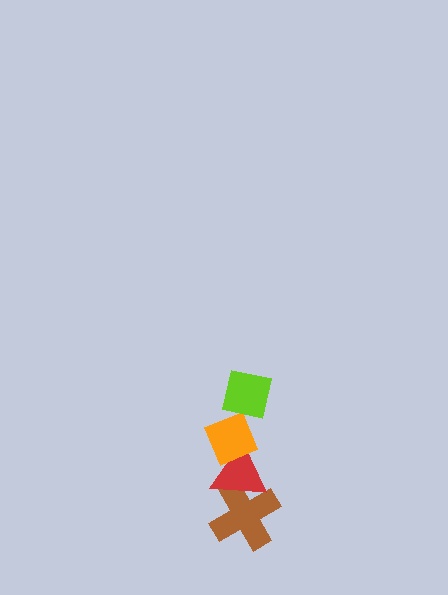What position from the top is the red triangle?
The red triangle is 3rd from the top.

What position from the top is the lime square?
The lime square is 1st from the top.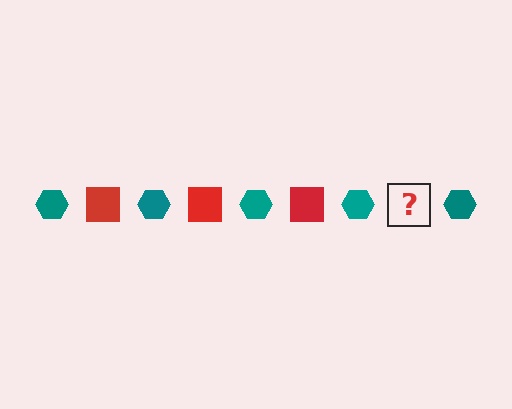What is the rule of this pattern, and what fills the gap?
The rule is that the pattern alternates between teal hexagon and red square. The gap should be filled with a red square.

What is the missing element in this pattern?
The missing element is a red square.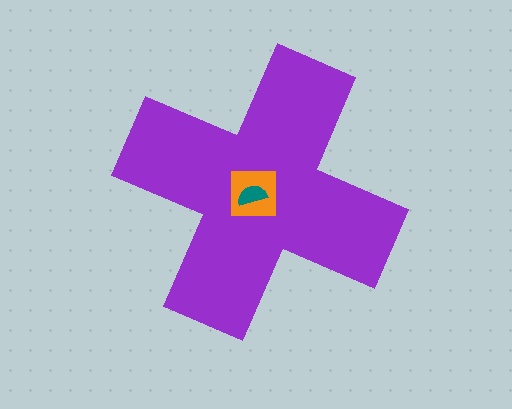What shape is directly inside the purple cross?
The orange square.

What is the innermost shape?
The teal semicircle.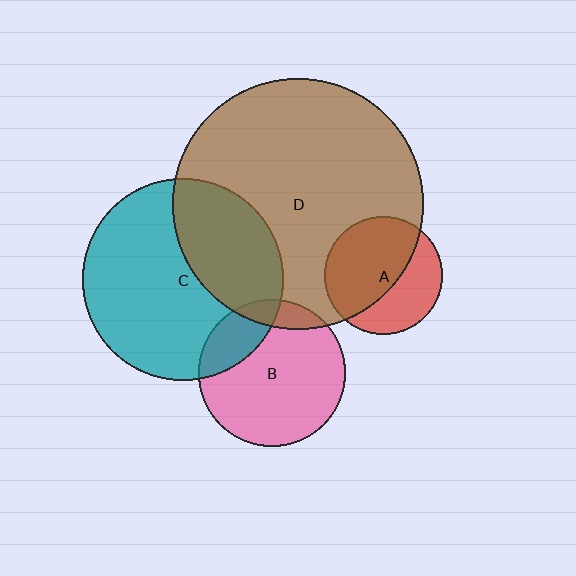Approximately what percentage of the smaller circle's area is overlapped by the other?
Approximately 60%.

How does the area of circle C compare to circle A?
Approximately 3.0 times.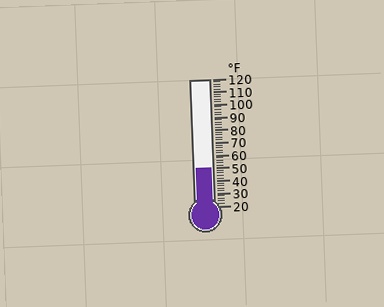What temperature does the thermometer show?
The thermometer shows approximately 50°F.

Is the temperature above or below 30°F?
The temperature is above 30°F.